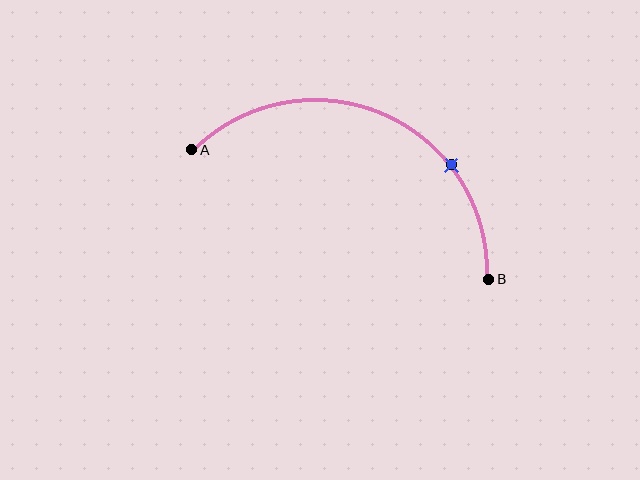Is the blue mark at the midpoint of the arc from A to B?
No. The blue mark lies on the arc but is closer to endpoint B. The arc midpoint would be at the point on the curve equidistant along the arc from both A and B.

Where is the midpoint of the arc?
The arc midpoint is the point on the curve farthest from the straight line joining A and B. It sits above that line.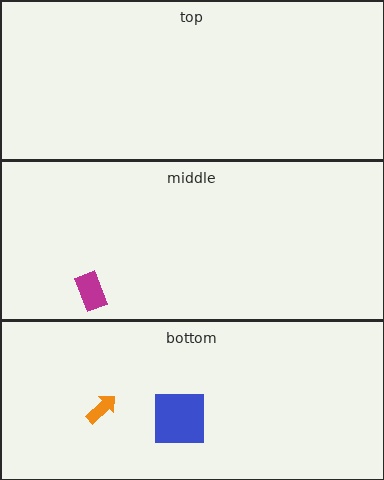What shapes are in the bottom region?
The blue square, the orange arrow.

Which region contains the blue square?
The bottom region.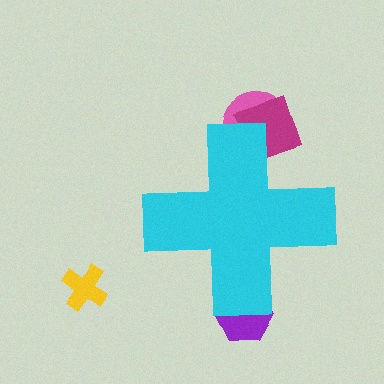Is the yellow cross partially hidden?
No, the yellow cross is fully visible.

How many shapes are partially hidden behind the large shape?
3 shapes are partially hidden.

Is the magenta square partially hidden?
Yes, the magenta square is partially hidden behind the cyan cross.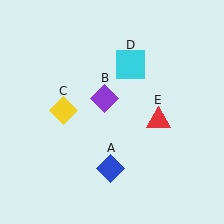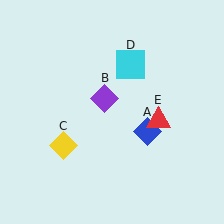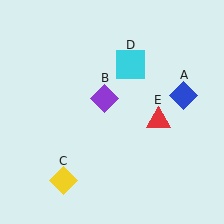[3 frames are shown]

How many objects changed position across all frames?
2 objects changed position: blue diamond (object A), yellow diamond (object C).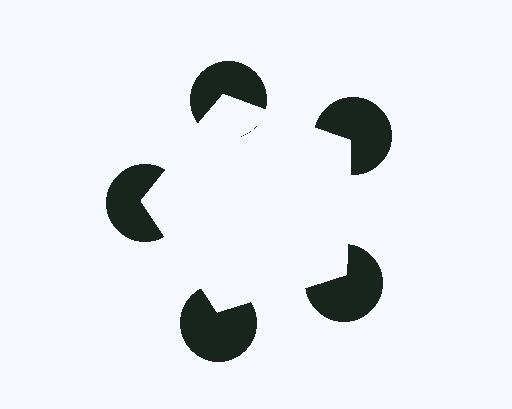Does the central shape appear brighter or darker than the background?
It typically appears slightly brighter than the background, even though no actual brightness change is drawn.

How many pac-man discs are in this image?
There are 5 — one at each vertex of the illusory pentagon.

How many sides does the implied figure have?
5 sides.